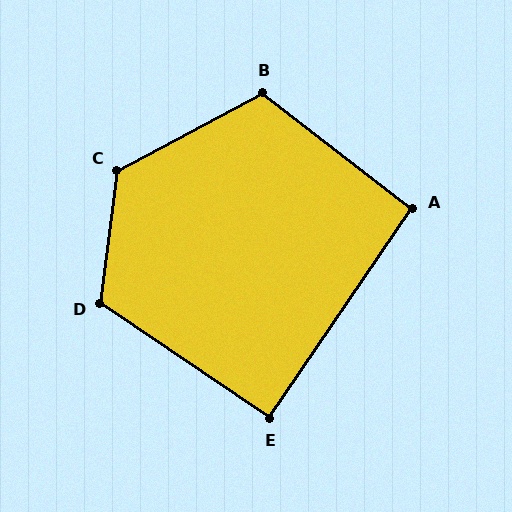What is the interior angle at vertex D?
Approximately 117 degrees (obtuse).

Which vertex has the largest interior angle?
C, at approximately 125 degrees.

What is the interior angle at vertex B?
Approximately 114 degrees (obtuse).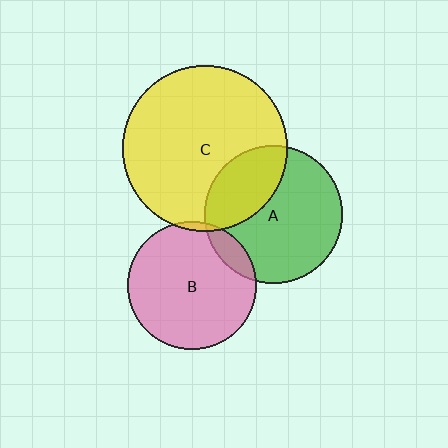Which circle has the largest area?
Circle C (yellow).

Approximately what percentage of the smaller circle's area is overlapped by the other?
Approximately 5%.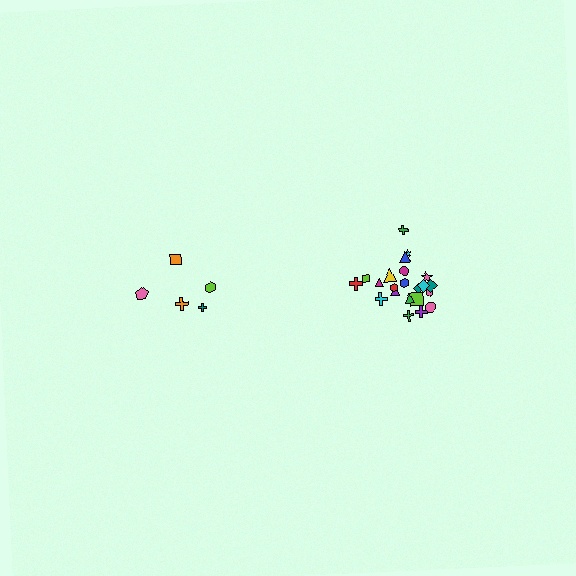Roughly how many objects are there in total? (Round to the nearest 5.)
Roughly 30 objects in total.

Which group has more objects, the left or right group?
The right group.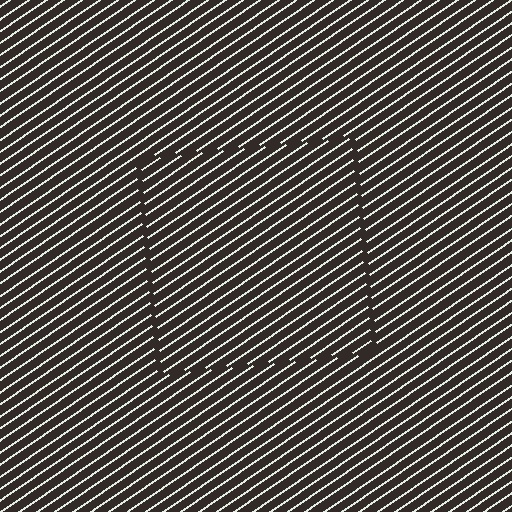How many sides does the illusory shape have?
4 sides — the line-ends trace a square.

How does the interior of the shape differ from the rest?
The interior of the shape contains the same grating, shifted by half a period — the contour is defined by the phase discontinuity where line-ends from the inner and outer gratings abut.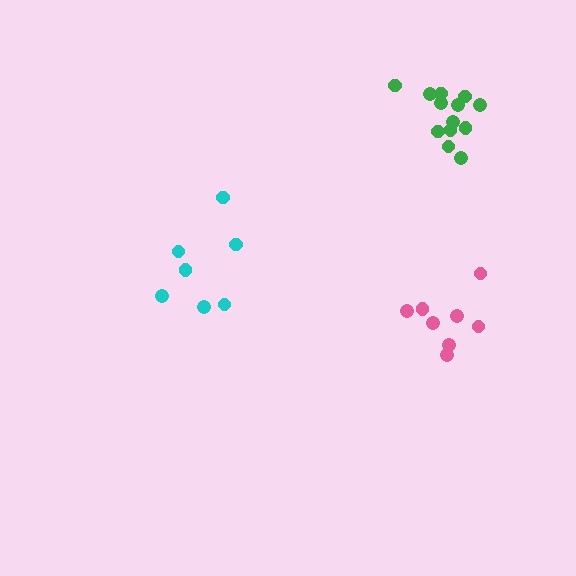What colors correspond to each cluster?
The clusters are colored: cyan, pink, green.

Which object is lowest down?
The pink cluster is bottommost.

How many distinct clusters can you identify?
There are 3 distinct clusters.